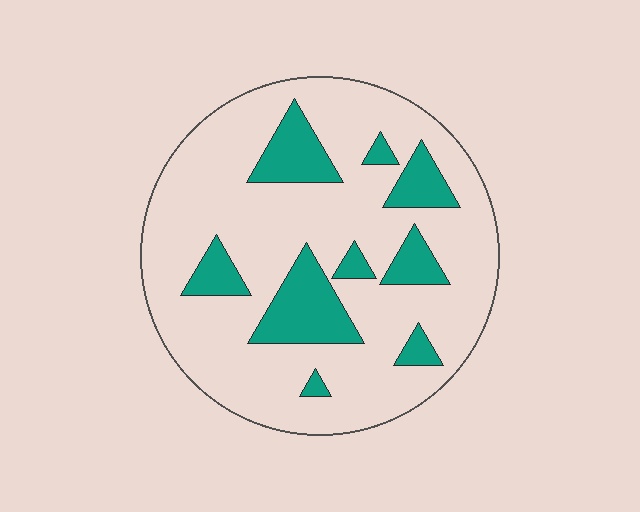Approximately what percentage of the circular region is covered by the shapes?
Approximately 20%.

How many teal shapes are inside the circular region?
9.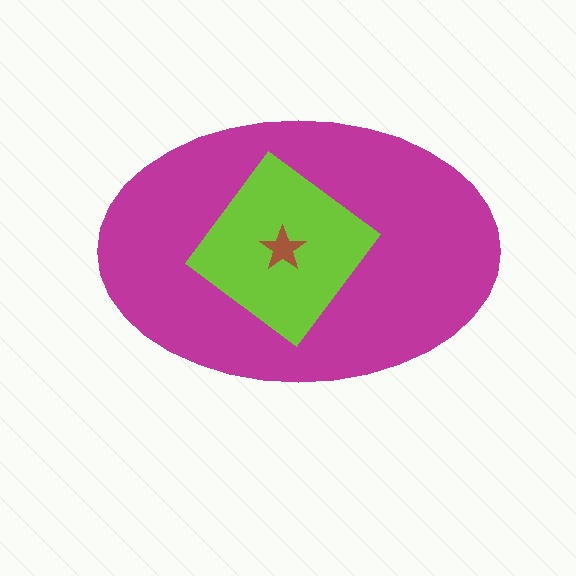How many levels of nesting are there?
3.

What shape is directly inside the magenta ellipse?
The lime diamond.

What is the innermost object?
The brown star.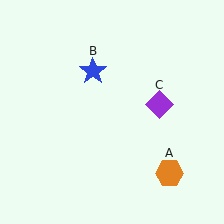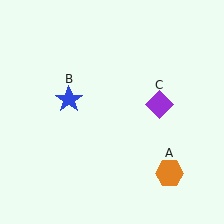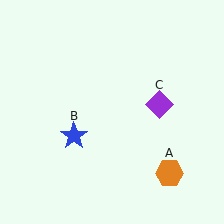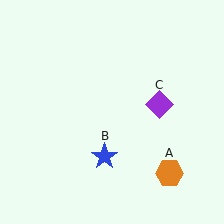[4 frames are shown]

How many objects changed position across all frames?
1 object changed position: blue star (object B).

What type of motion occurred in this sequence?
The blue star (object B) rotated counterclockwise around the center of the scene.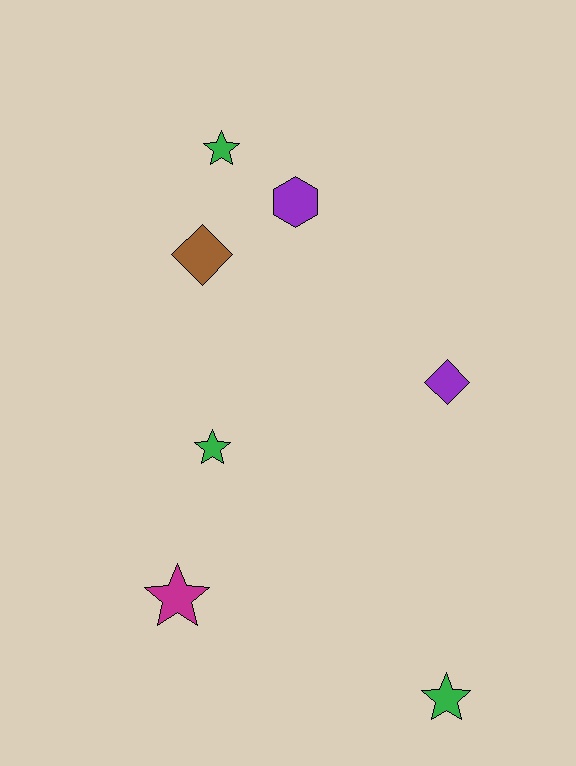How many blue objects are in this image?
There are no blue objects.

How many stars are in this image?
There are 4 stars.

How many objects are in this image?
There are 7 objects.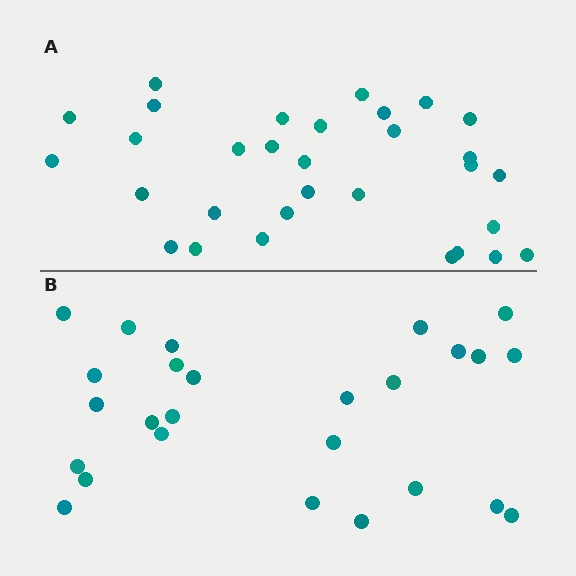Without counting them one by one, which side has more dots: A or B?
Region A (the top region) has more dots.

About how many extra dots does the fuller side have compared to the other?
Region A has about 5 more dots than region B.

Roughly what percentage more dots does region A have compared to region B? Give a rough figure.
About 20% more.